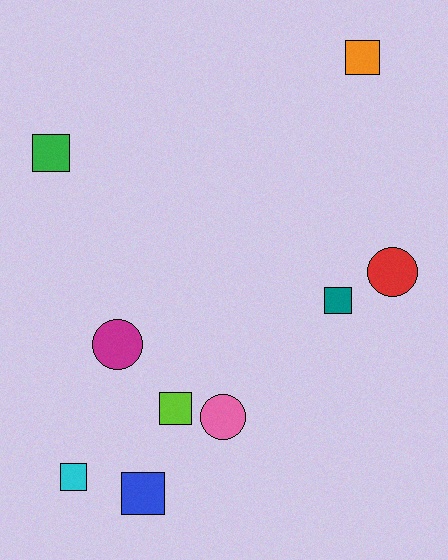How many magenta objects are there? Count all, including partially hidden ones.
There is 1 magenta object.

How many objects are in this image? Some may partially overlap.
There are 9 objects.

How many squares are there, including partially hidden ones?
There are 6 squares.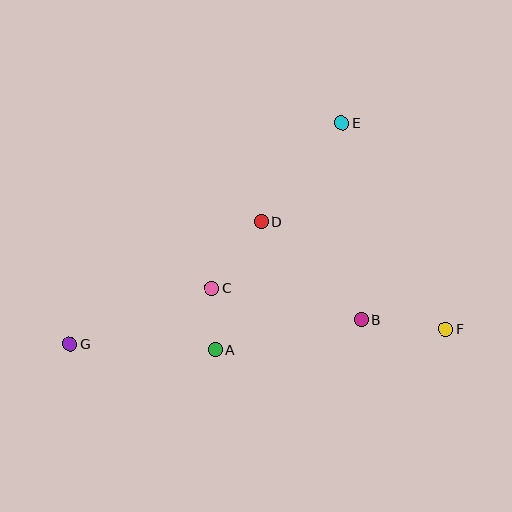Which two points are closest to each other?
Points A and C are closest to each other.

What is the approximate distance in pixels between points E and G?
The distance between E and G is approximately 350 pixels.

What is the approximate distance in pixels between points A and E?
The distance between A and E is approximately 260 pixels.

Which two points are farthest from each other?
Points F and G are farthest from each other.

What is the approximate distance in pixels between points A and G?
The distance between A and G is approximately 146 pixels.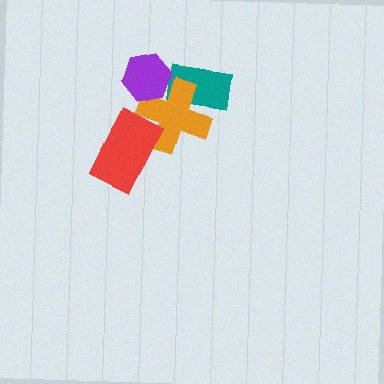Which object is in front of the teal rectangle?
The orange cross is in front of the teal rectangle.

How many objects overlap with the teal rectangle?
1 object overlaps with the teal rectangle.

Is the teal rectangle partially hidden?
Yes, it is partially covered by another shape.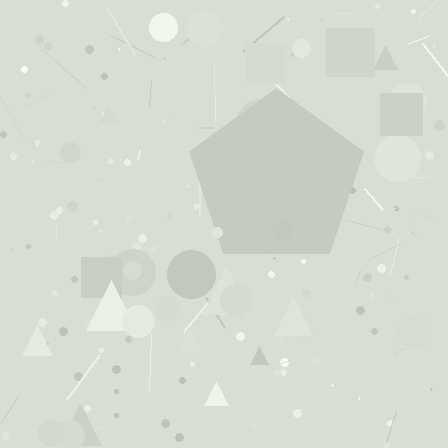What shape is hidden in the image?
A pentagon is hidden in the image.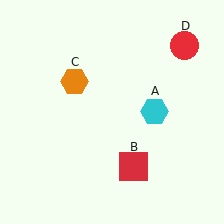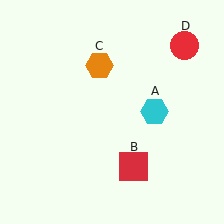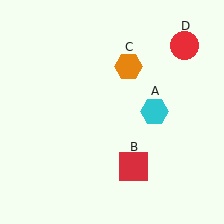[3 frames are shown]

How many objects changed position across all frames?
1 object changed position: orange hexagon (object C).